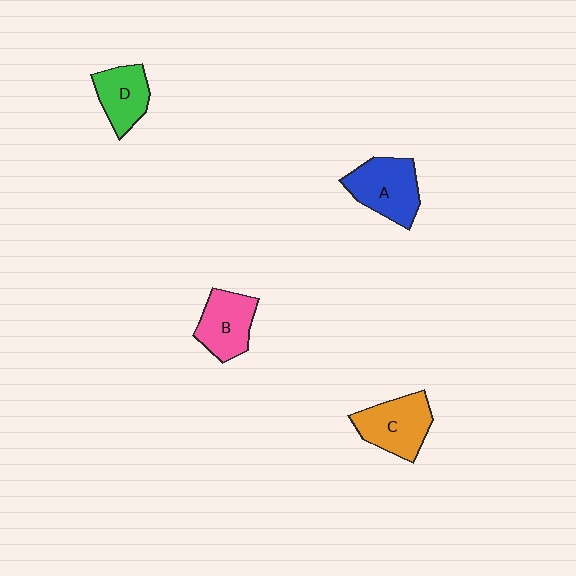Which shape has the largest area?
Shape A (blue).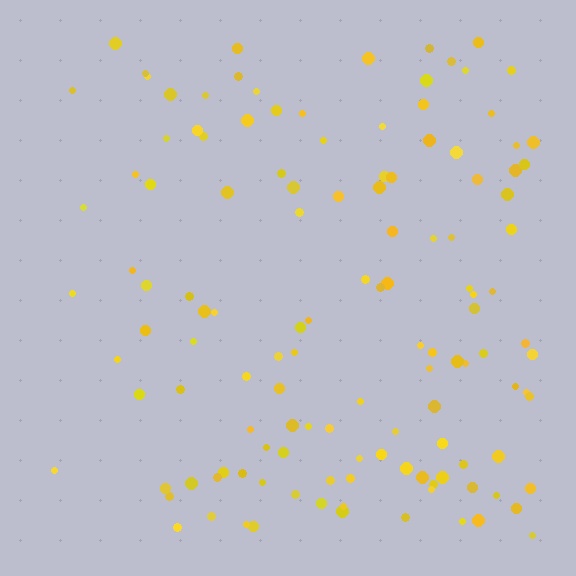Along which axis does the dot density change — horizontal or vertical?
Horizontal.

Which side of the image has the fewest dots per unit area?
The left.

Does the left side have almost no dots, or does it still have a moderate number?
Still a moderate number, just noticeably fewer than the right.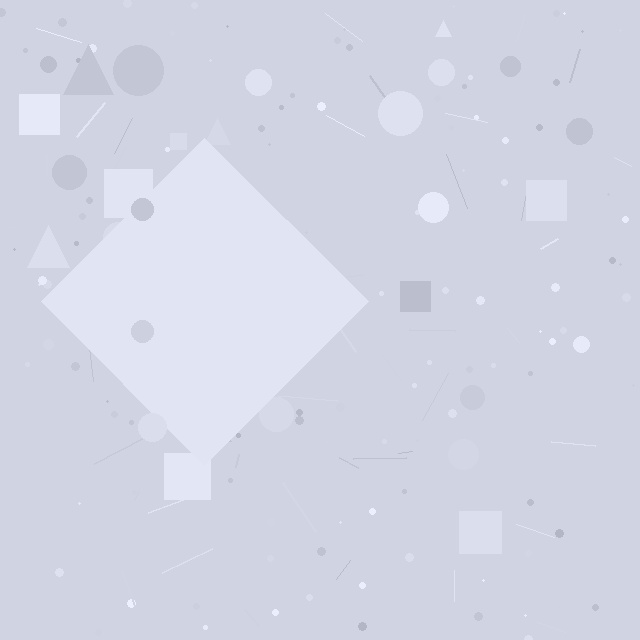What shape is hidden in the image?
A diamond is hidden in the image.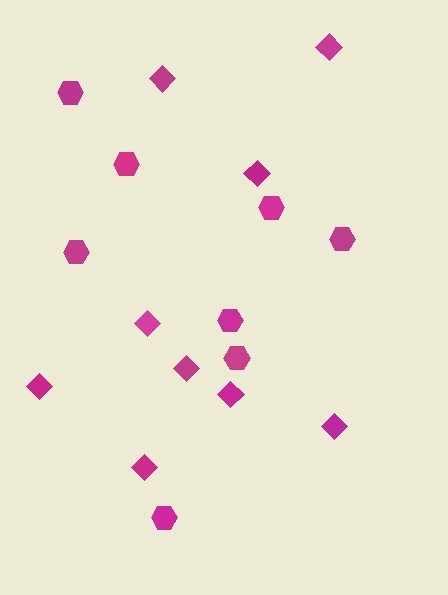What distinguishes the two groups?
There are 2 groups: one group of diamonds (9) and one group of hexagons (8).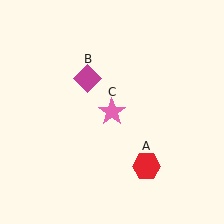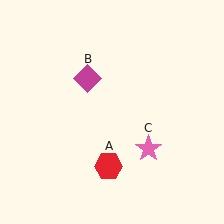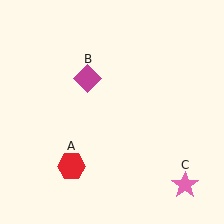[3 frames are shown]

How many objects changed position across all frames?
2 objects changed position: red hexagon (object A), pink star (object C).